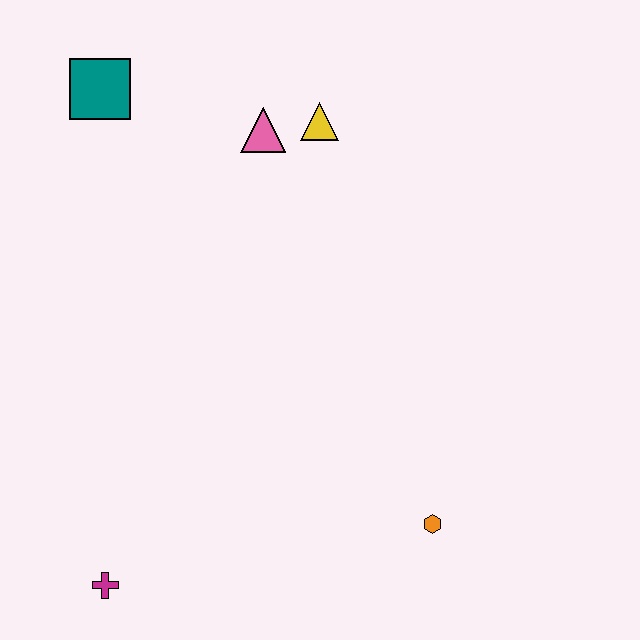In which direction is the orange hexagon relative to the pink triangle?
The orange hexagon is below the pink triangle.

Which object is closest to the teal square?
The pink triangle is closest to the teal square.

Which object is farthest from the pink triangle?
The magenta cross is farthest from the pink triangle.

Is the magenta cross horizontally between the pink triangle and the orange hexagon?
No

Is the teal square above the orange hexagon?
Yes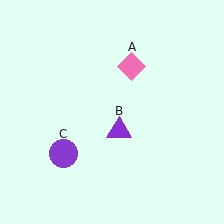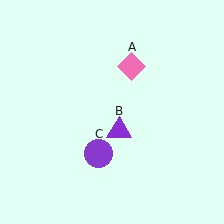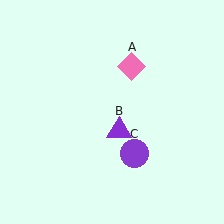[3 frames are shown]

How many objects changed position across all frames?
1 object changed position: purple circle (object C).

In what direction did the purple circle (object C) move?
The purple circle (object C) moved right.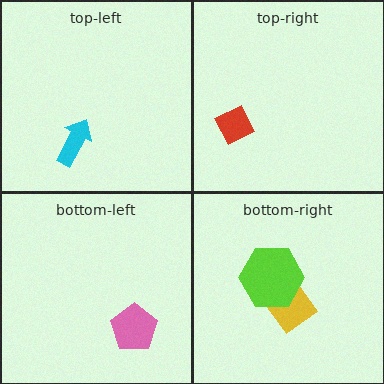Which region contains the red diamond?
The top-right region.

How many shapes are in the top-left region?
1.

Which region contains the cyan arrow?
The top-left region.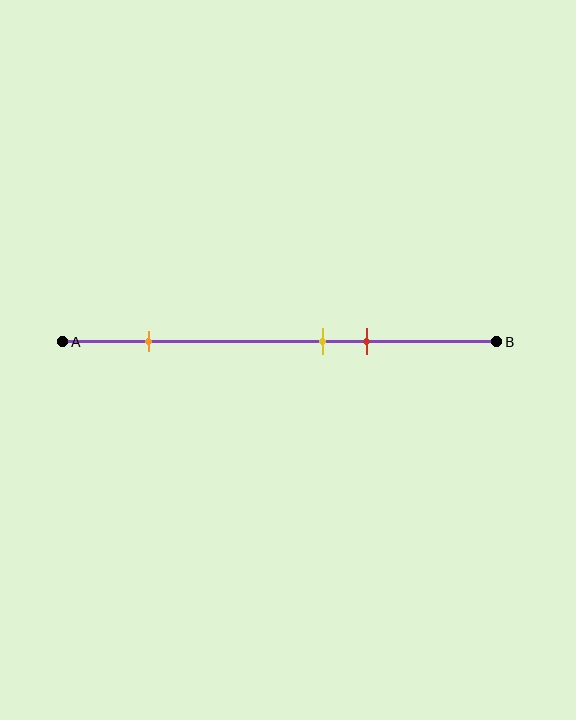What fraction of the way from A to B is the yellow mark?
The yellow mark is approximately 60% (0.6) of the way from A to B.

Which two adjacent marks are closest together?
The yellow and red marks are the closest adjacent pair.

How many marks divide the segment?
There are 3 marks dividing the segment.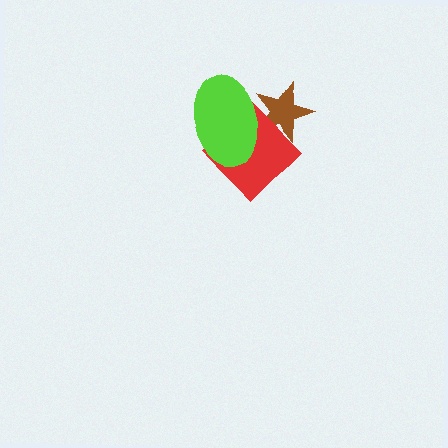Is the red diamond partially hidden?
Yes, it is partially covered by another shape.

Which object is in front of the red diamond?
The lime ellipse is in front of the red diamond.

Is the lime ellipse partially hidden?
No, no other shape covers it.